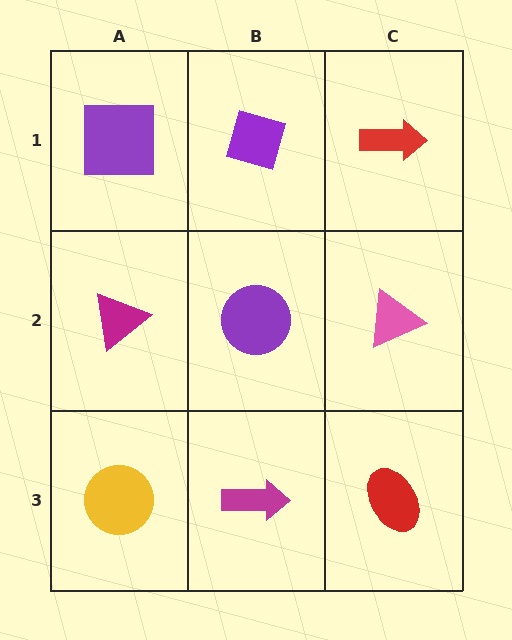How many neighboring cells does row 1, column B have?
3.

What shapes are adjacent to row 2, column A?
A purple square (row 1, column A), a yellow circle (row 3, column A), a purple circle (row 2, column B).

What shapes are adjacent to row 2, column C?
A red arrow (row 1, column C), a red ellipse (row 3, column C), a purple circle (row 2, column B).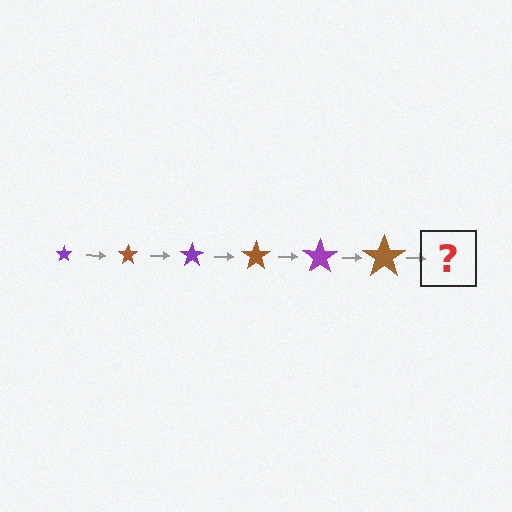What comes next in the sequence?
The next element should be a purple star, larger than the previous one.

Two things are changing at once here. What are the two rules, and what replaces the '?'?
The two rules are that the star grows larger each step and the color cycles through purple and brown. The '?' should be a purple star, larger than the previous one.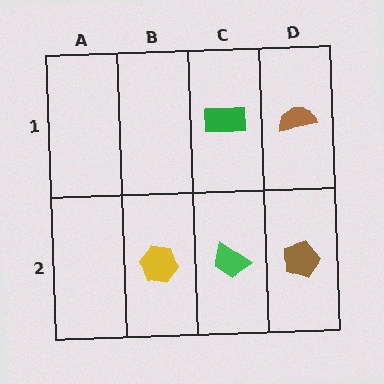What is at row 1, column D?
A brown semicircle.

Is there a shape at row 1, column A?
No, that cell is empty.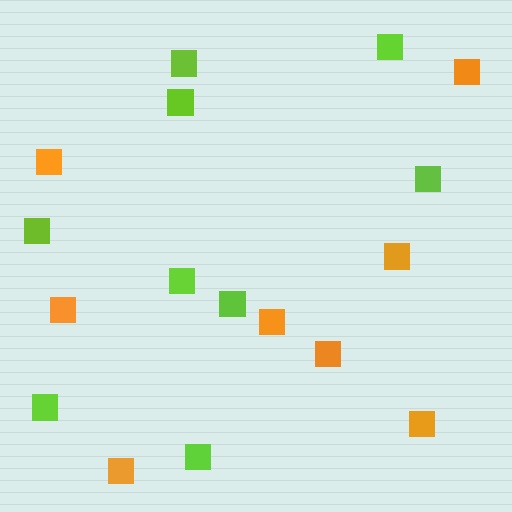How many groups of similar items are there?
There are 2 groups: one group of orange squares (8) and one group of lime squares (9).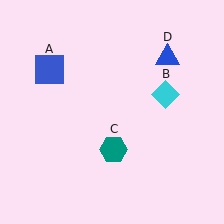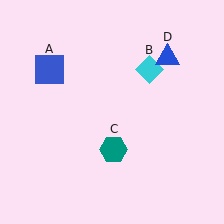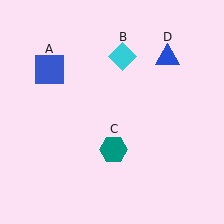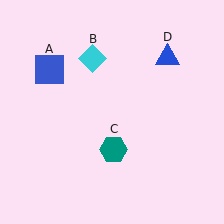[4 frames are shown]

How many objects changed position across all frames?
1 object changed position: cyan diamond (object B).